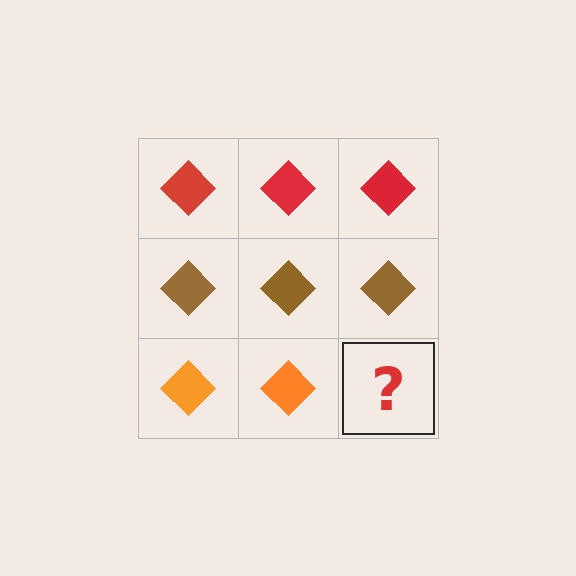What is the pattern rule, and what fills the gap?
The rule is that each row has a consistent color. The gap should be filled with an orange diamond.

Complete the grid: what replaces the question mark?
The question mark should be replaced with an orange diamond.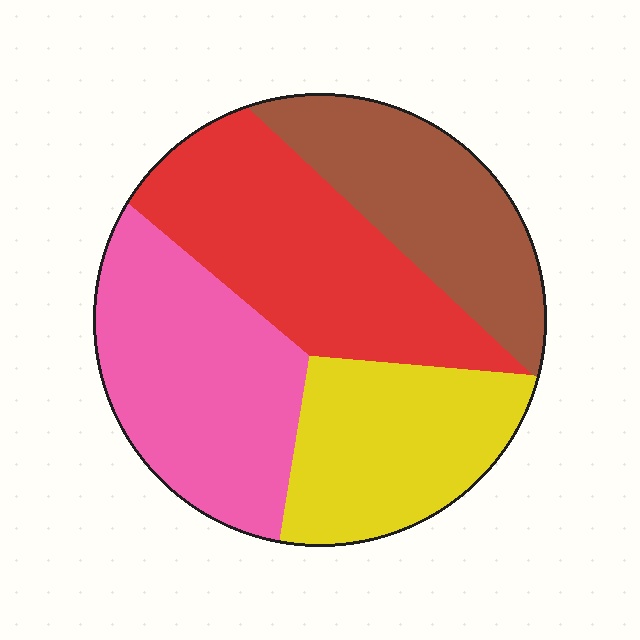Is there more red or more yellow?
Red.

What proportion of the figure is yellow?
Yellow covers 22% of the figure.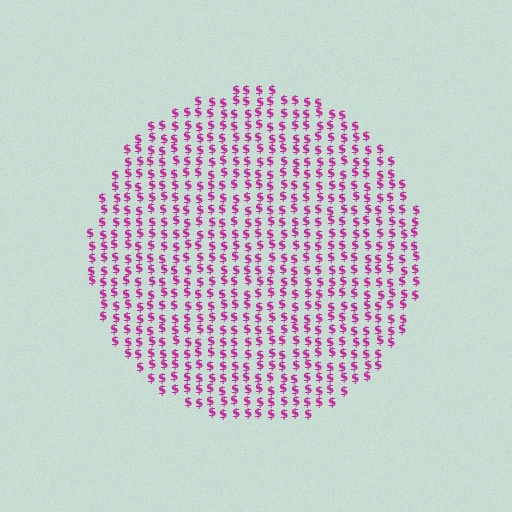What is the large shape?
The large shape is a circle.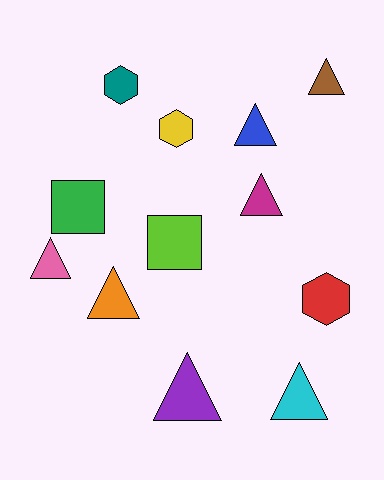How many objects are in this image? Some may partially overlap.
There are 12 objects.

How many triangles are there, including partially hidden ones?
There are 7 triangles.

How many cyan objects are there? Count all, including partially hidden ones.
There is 1 cyan object.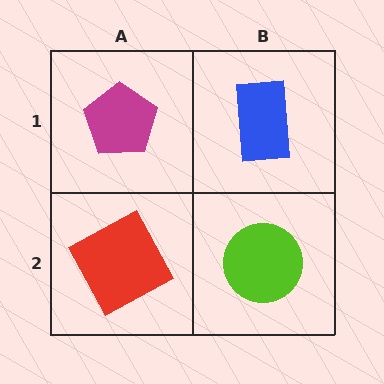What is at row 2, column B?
A lime circle.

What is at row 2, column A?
A red square.